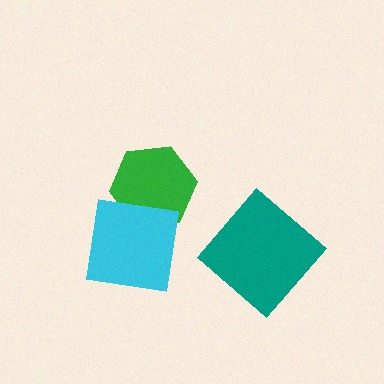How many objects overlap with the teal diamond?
0 objects overlap with the teal diamond.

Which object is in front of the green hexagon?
The cyan square is in front of the green hexagon.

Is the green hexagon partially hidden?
Yes, it is partially covered by another shape.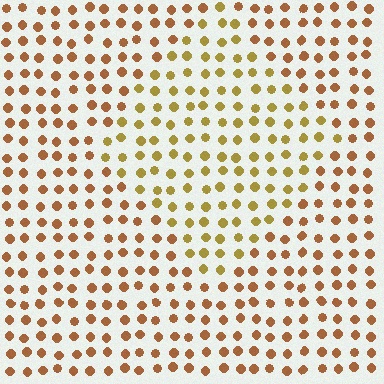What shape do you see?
I see a diamond.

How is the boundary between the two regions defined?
The boundary is defined purely by a slight shift in hue (about 27 degrees). Spacing, size, and orientation are identical on both sides.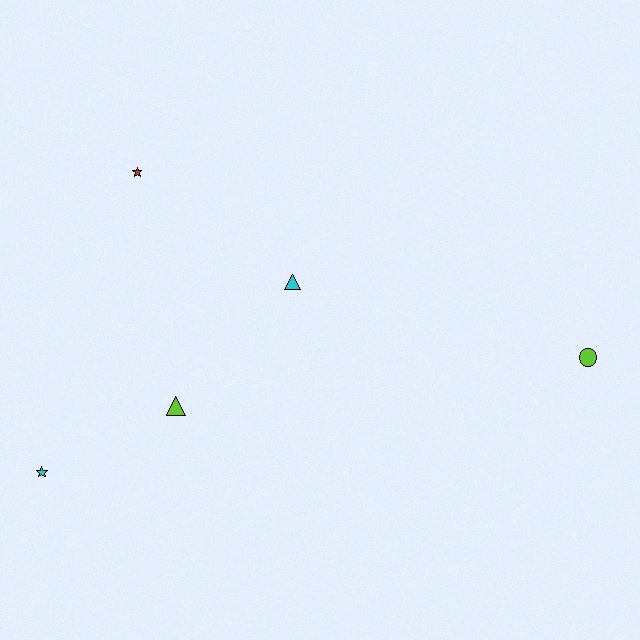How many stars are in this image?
There are 2 stars.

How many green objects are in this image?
There are no green objects.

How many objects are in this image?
There are 5 objects.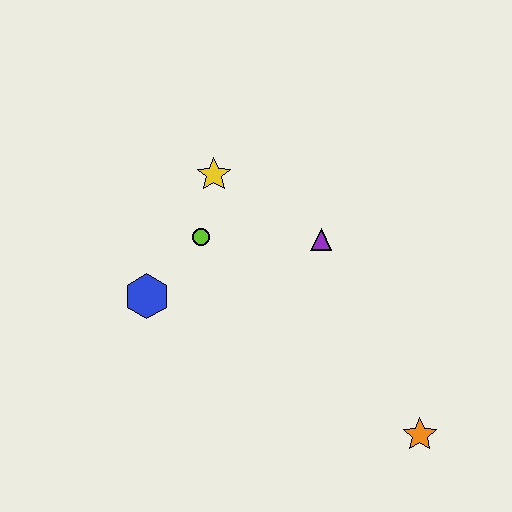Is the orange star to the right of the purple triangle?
Yes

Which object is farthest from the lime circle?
The orange star is farthest from the lime circle.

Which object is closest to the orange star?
The purple triangle is closest to the orange star.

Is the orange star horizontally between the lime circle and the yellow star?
No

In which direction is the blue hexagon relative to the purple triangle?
The blue hexagon is to the left of the purple triangle.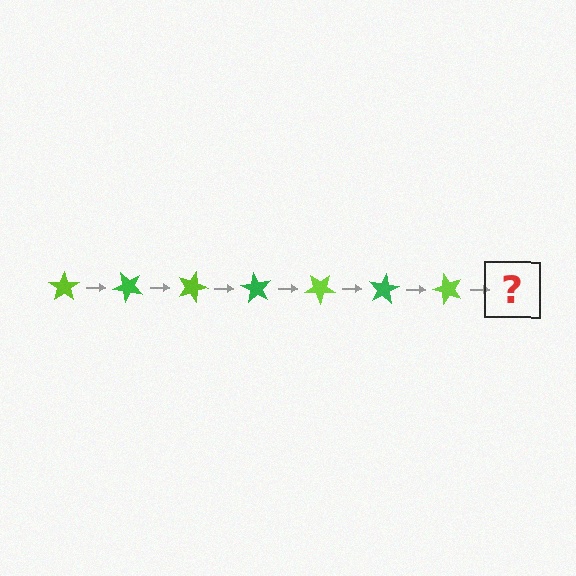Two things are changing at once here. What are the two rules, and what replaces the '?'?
The two rules are that it rotates 45 degrees each step and the color cycles through lime and green. The '?' should be a green star, rotated 315 degrees from the start.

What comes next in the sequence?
The next element should be a green star, rotated 315 degrees from the start.